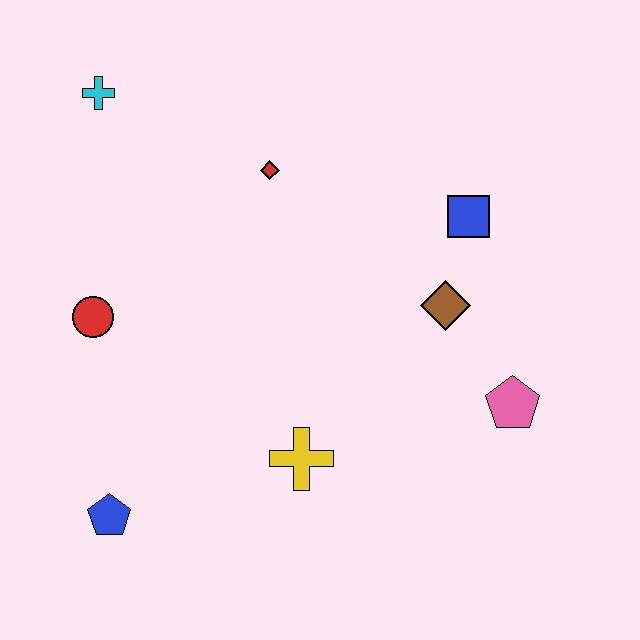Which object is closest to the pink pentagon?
The brown diamond is closest to the pink pentagon.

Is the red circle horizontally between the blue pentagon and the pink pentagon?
No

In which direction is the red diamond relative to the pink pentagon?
The red diamond is to the left of the pink pentagon.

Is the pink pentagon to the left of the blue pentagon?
No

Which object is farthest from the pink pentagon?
The cyan cross is farthest from the pink pentagon.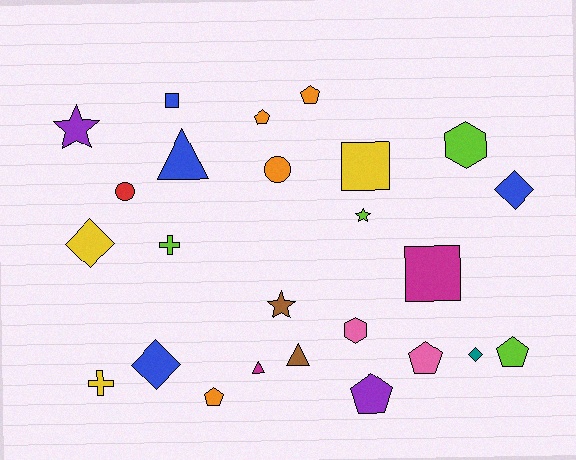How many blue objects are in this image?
There are 4 blue objects.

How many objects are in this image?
There are 25 objects.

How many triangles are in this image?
There are 3 triangles.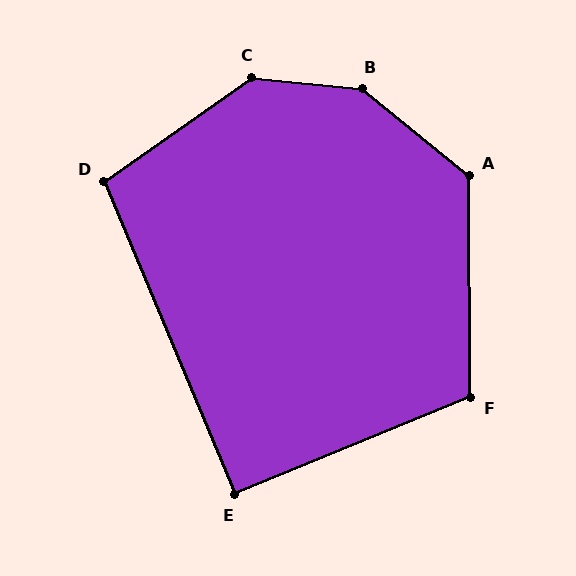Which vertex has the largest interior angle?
B, at approximately 146 degrees.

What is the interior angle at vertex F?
Approximately 112 degrees (obtuse).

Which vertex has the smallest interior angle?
E, at approximately 90 degrees.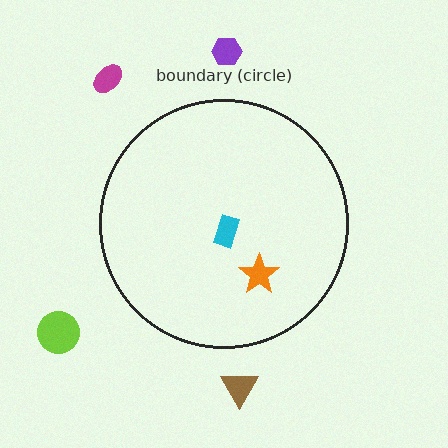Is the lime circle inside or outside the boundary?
Outside.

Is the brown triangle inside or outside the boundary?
Outside.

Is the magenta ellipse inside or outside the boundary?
Outside.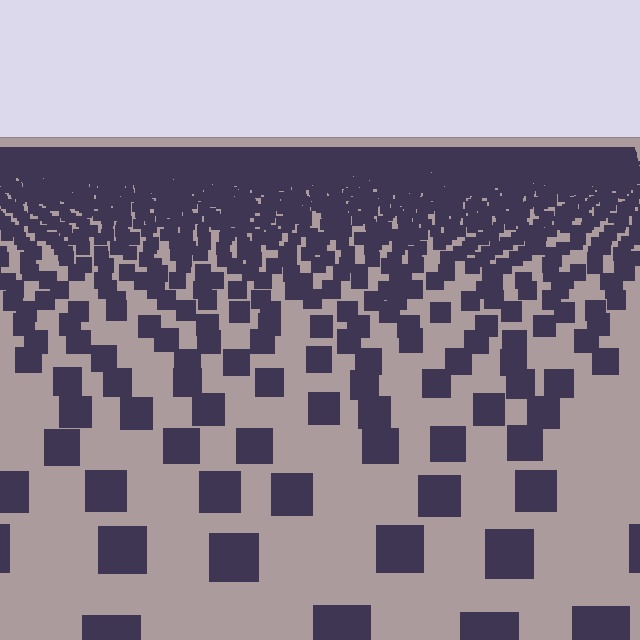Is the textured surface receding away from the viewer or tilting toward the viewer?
The surface is receding away from the viewer. Texture elements get smaller and denser toward the top.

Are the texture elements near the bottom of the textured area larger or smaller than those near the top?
Larger. Near the bottom, elements are closer to the viewer and appear at a bigger on-screen size.